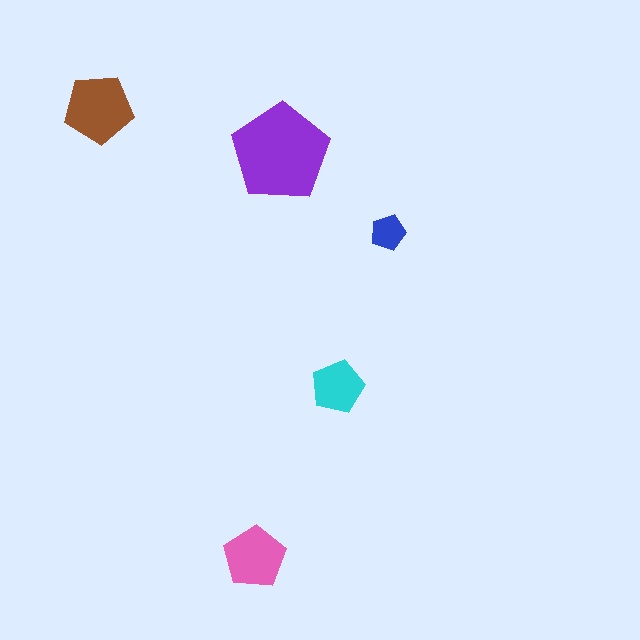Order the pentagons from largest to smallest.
the purple one, the brown one, the pink one, the cyan one, the blue one.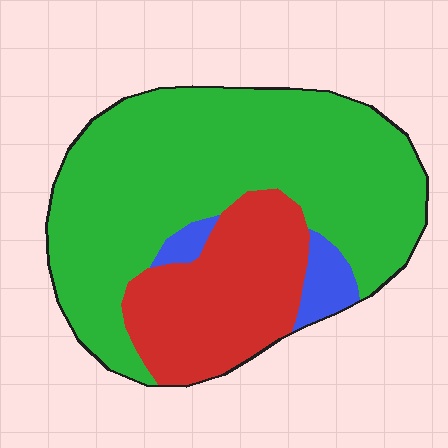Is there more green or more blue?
Green.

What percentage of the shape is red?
Red covers around 25% of the shape.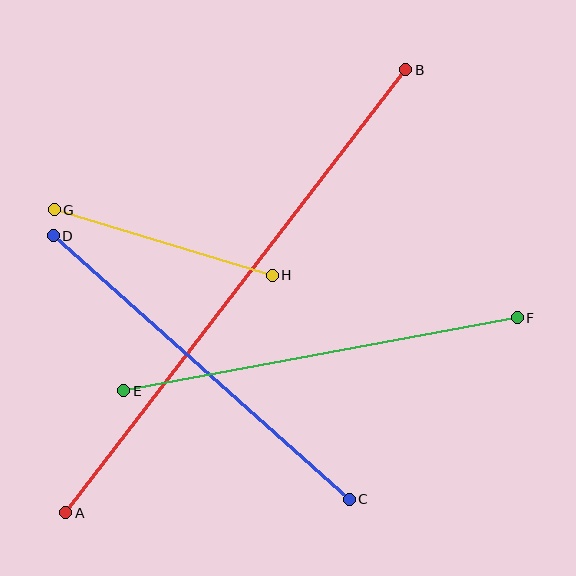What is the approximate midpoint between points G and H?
The midpoint is at approximately (163, 243) pixels.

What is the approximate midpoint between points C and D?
The midpoint is at approximately (201, 367) pixels.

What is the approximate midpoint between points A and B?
The midpoint is at approximately (236, 291) pixels.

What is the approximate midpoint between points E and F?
The midpoint is at approximately (321, 354) pixels.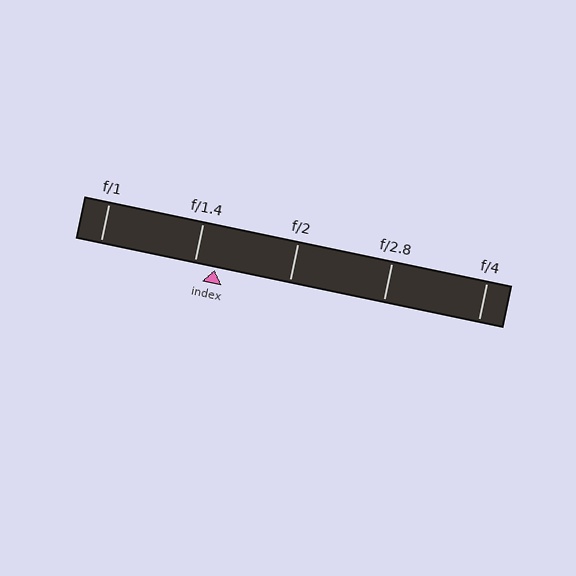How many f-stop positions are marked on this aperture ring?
There are 5 f-stop positions marked.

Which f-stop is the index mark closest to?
The index mark is closest to f/1.4.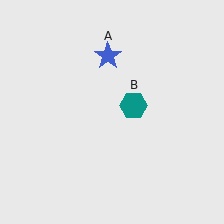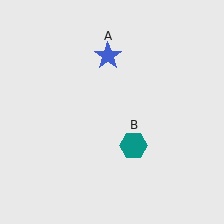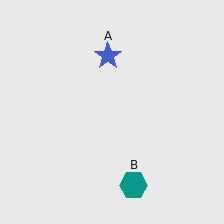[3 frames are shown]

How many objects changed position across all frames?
1 object changed position: teal hexagon (object B).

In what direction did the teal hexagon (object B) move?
The teal hexagon (object B) moved down.